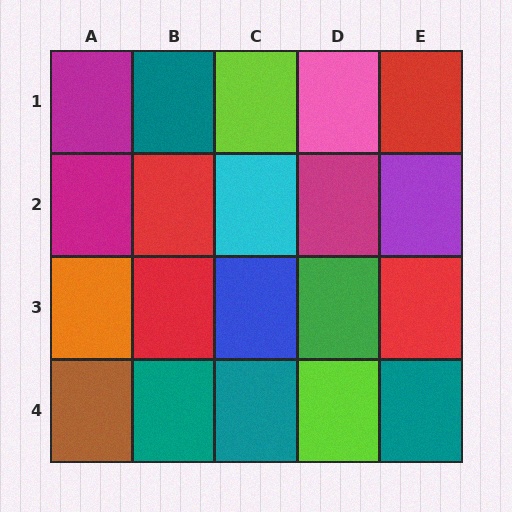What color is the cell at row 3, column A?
Orange.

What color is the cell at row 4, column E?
Teal.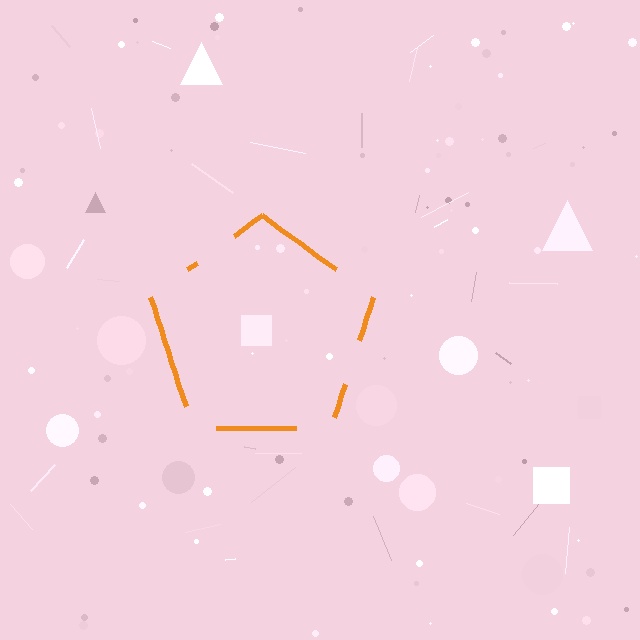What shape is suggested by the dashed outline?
The dashed outline suggests a pentagon.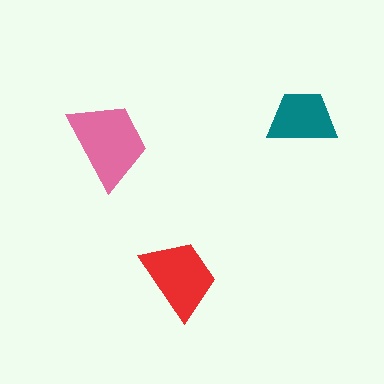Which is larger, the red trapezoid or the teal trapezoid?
The red one.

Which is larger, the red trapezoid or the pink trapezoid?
The pink one.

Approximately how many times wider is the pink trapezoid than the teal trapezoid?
About 1.5 times wider.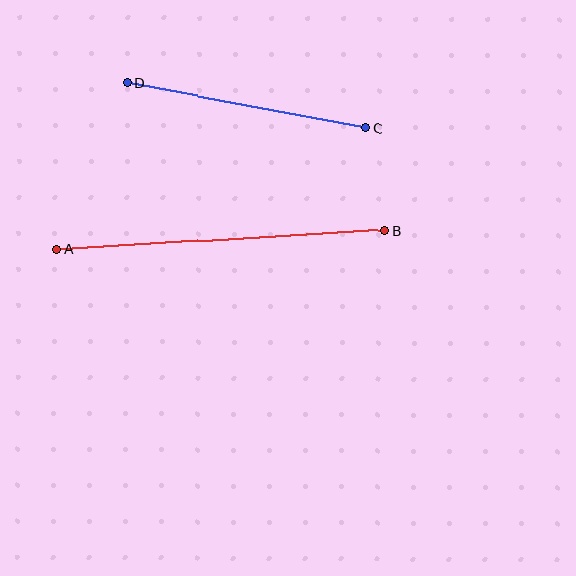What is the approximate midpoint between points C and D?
The midpoint is at approximately (247, 105) pixels.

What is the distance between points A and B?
The distance is approximately 328 pixels.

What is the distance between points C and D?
The distance is approximately 243 pixels.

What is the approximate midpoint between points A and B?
The midpoint is at approximately (221, 240) pixels.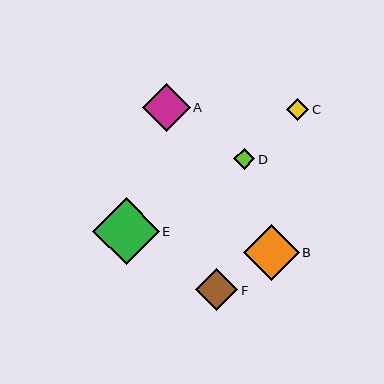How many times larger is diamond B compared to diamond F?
Diamond B is approximately 1.3 times the size of diamond F.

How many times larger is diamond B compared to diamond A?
Diamond B is approximately 1.2 times the size of diamond A.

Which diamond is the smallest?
Diamond D is the smallest with a size of approximately 22 pixels.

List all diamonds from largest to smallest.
From largest to smallest: E, B, A, F, C, D.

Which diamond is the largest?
Diamond E is the largest with a size of approximately 66 pixels.